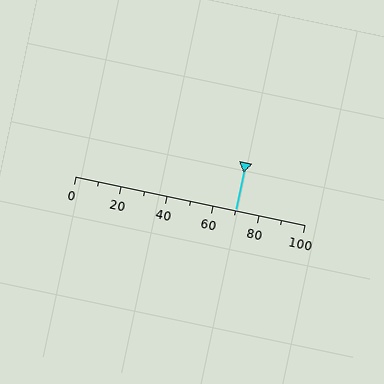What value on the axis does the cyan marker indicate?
The marker indicates approximately 70.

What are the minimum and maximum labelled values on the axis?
The axis runs from 0 to 100.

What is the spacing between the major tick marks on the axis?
The major ticks are spaced 20 apart.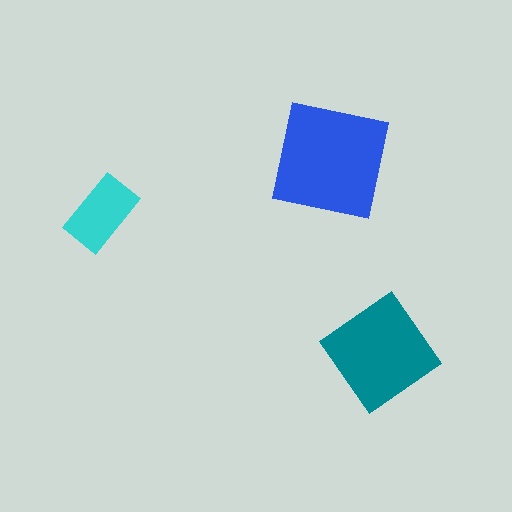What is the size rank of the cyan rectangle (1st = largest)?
3rd.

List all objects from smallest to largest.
The cyan rectangle, the teal diamond, the blue square.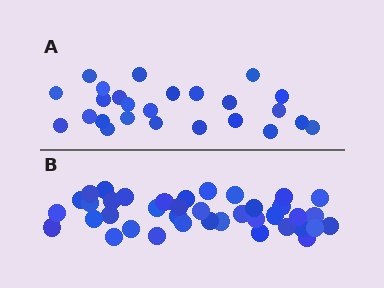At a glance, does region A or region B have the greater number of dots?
Region B (the bottom region) has more dots.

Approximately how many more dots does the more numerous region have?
Region B has approximately 15 more dots than region A.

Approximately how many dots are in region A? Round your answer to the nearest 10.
About 20 dots. (The exact count is 25, which rounds to 20.)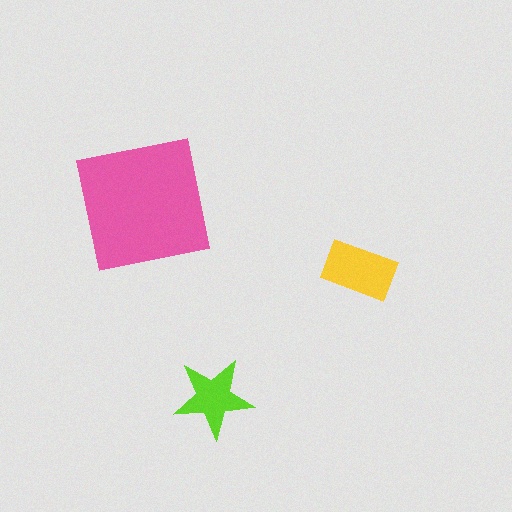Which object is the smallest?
The lime star.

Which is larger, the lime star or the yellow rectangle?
The yellow rectangle.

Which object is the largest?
The pink square.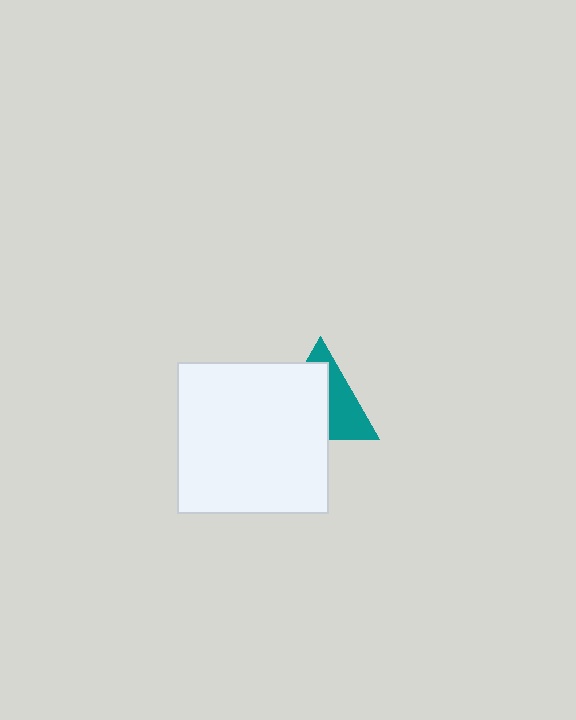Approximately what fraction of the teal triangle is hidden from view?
Roughly 58% of the teal triangle is hidden behind the white square.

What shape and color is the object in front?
The object in front is a white square.